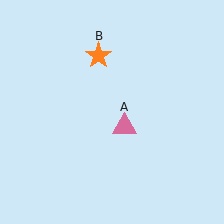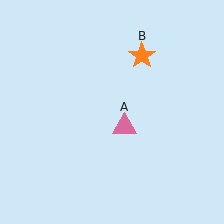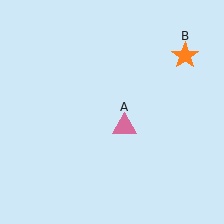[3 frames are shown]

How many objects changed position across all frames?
1 object changed position: orange star (object B).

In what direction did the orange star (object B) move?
The orange star (object B) moved right.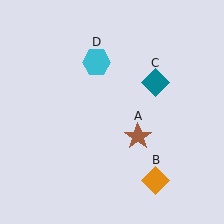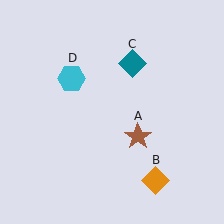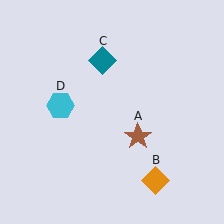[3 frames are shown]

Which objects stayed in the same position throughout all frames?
Brown star (object A) and orange diamond (object B) remained stationary.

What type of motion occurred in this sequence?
The teal diamond (object C), cyan hexagon (object D) rotated counterclockwise around the center of the scene.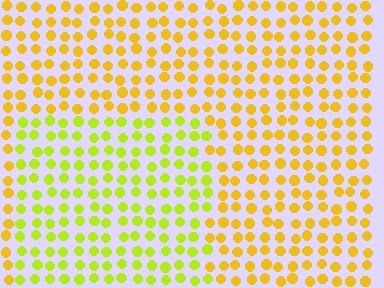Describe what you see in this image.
The image is filled with small yellow elements in a uniform arrangement. A rectangle-shaped region is visible where the elements are tinted to a slightly different hue, forming a subtle color boundary.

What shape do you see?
I see a rectangle.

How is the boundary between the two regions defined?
The boundary is defined purely by a slight shift in hue (about 31 degrees). Spacing, size, and orientation are identical on both sides.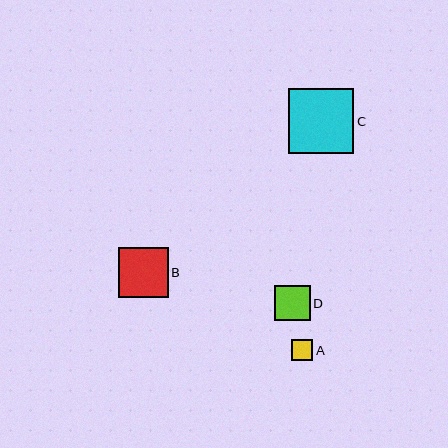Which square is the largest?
Square C is the largest with a size of approximately 65 pixels.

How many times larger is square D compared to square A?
Square D is approximately 1.6 times the size of square A.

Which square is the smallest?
Square A is the smallest with a size of approximately 21 pixels.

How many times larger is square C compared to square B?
Square C is approximately 1.3 times the size of square B.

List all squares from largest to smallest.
From largest to smallest: C, B, D, A.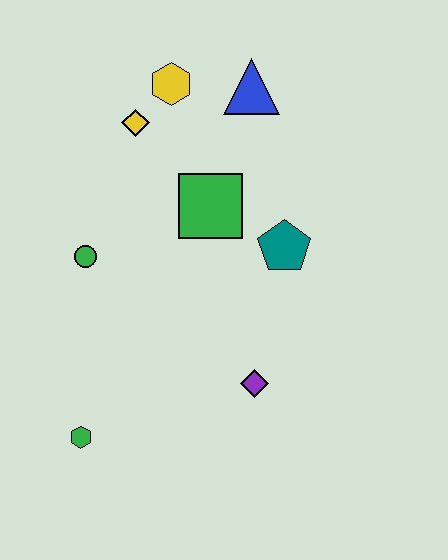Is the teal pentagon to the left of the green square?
No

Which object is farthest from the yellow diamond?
The green hexagon is farthest from the yellow diamond.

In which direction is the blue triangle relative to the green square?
The blue triangle is above the green square.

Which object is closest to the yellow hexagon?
The yellow diamond is closest to the yellow hexagon.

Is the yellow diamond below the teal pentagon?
No